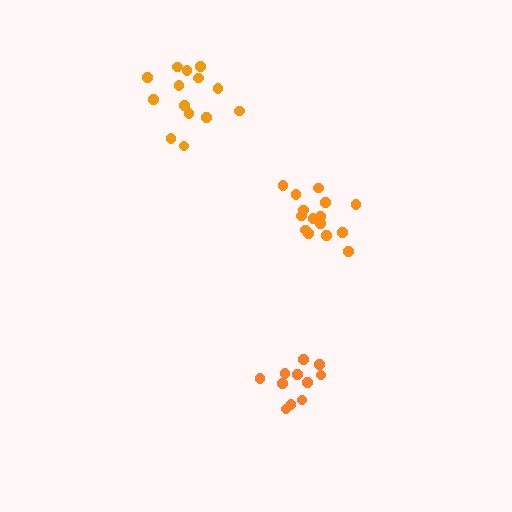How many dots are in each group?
Group 1: 11 dots, Group 2: 14 dots, Group 3: 15 dots (40 total).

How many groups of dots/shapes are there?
There are 3 groups.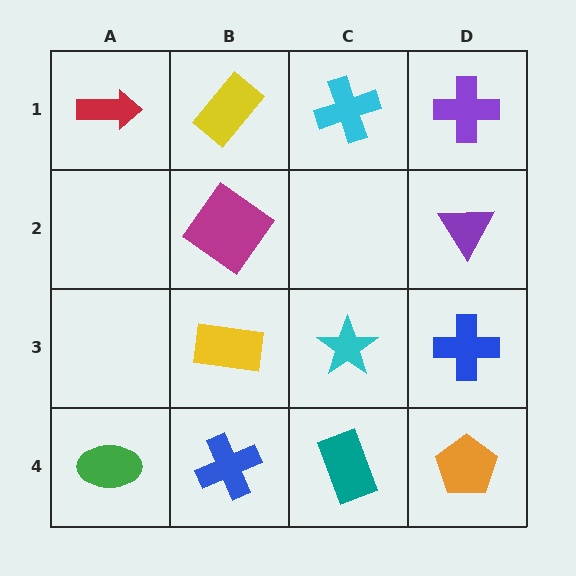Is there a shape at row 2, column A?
No, that cell is empty.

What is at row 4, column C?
A teal rectangle.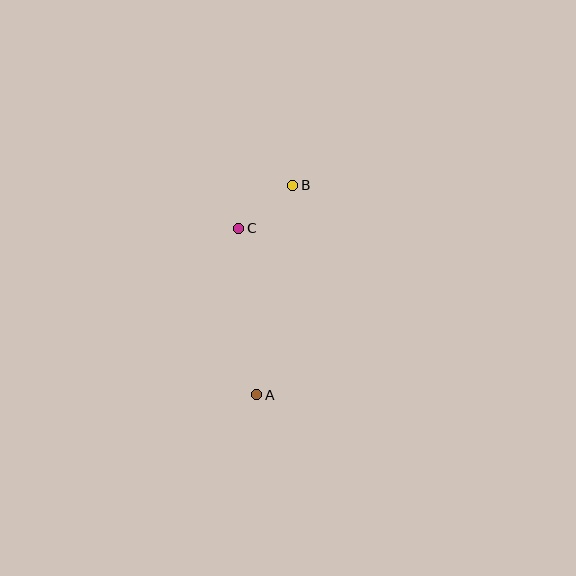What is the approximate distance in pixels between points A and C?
The distance between A and C is approximately 167 pixels.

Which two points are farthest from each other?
Points A and B are farthest from each other.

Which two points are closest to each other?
Points B and C are closest to each other.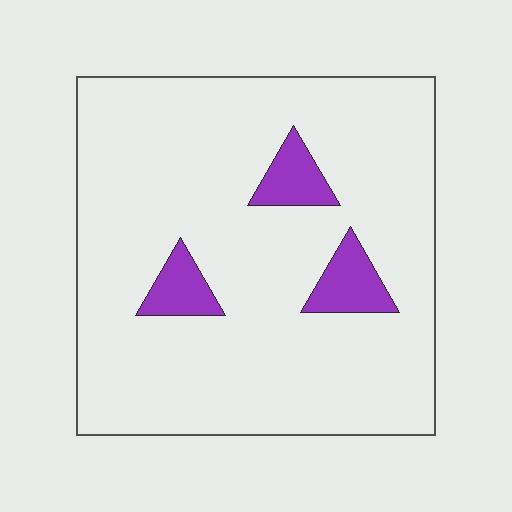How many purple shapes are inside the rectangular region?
3.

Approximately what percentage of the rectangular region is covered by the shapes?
Approximately 10%.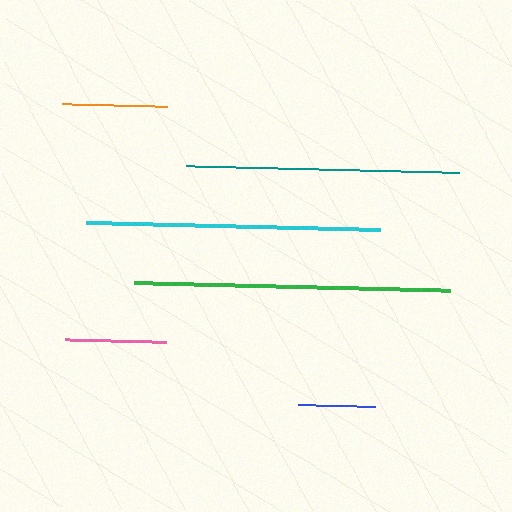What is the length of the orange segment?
The orange segment is approximately 105 pixels long.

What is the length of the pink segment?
The pink segment is approximately 101 pixels long.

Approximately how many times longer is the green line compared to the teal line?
The green line is approximately 1.2 times the length of the teal line.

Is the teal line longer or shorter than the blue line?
The teal line is longer than the blue line.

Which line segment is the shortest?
The blue line is the shortest at approximately 77 pixels.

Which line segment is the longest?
The green line is the longest at approximately 316 pixels.